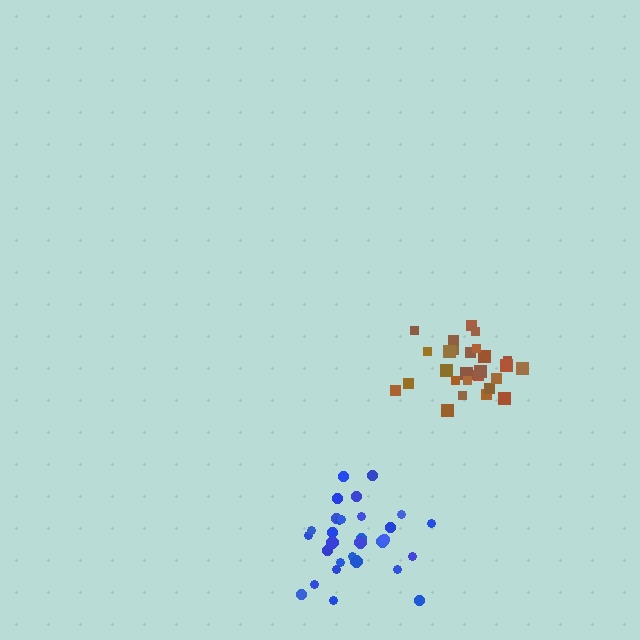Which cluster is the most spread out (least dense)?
Blue.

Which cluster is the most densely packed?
Brown.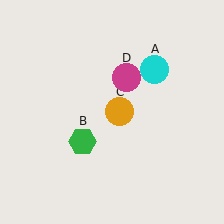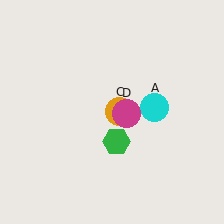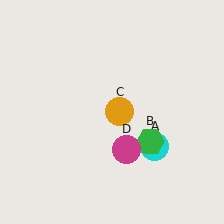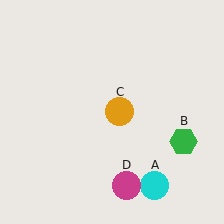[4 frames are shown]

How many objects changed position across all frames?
3 objects changed position: cyan circle (object A), green hexagon (object B), magenta circle (object D).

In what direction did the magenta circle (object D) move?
The magenta circle (object D) moved down.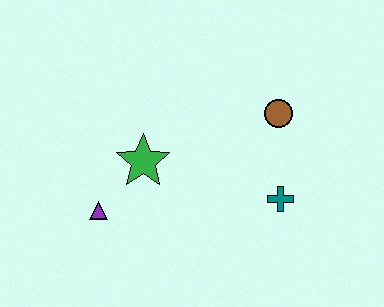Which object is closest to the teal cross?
The brown circle is closest to the teal cross.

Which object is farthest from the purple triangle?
The brown circle is farthest from the purple triangle.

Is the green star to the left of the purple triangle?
No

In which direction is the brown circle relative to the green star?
The brown circle is to the right of the green star.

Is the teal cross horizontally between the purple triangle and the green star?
No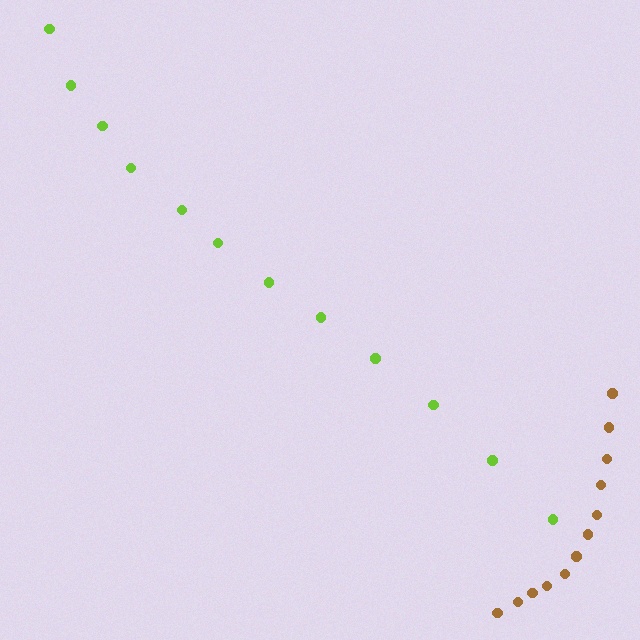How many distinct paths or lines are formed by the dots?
There are 2 distinct paths.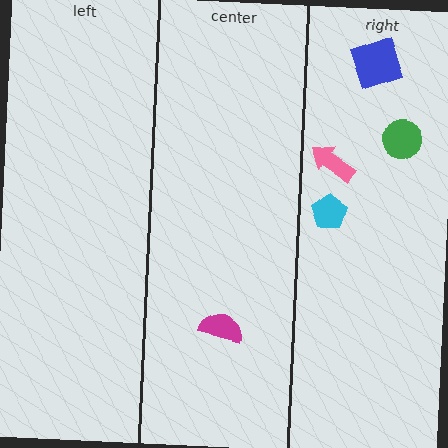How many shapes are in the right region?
4.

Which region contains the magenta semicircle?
The center region.